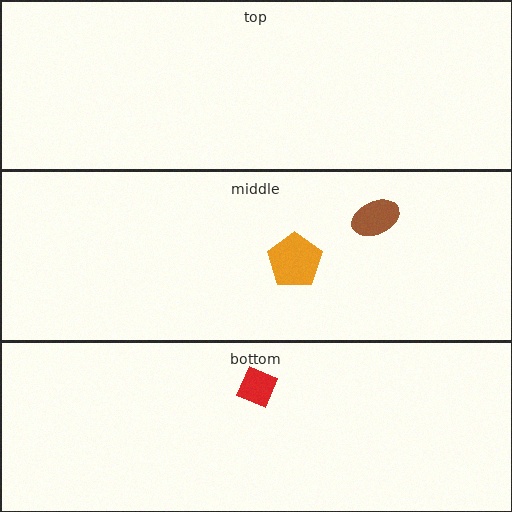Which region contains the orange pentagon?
The middle region.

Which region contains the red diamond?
The bottom region.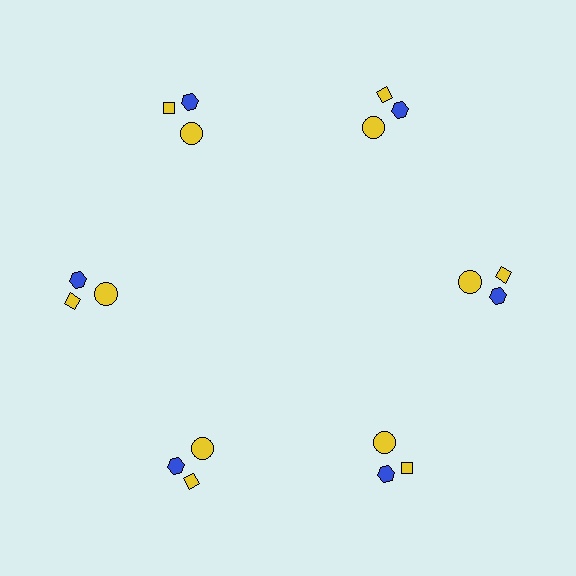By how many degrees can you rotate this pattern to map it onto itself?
The pattern maps onto itself every 60 degrees of rotation.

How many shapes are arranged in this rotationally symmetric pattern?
There are 18 shapes, arranged in 6 groups of 3.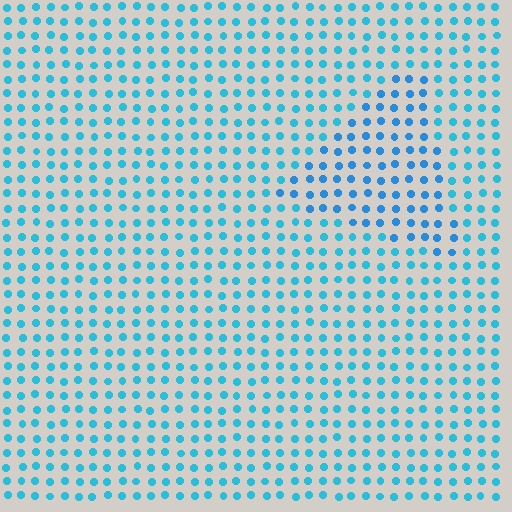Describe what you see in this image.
The image is filled with small cyan elements in a uniform arrangement. A triangle-shaped region is visible where the elements are tinted to a slightly different hue, forming a subtle color boundary.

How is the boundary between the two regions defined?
The boundary is defined purely by a slight shift in hue (about 18 degrees). Spacing, size, and orientation are identical on both sides.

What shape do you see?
I see a triangle.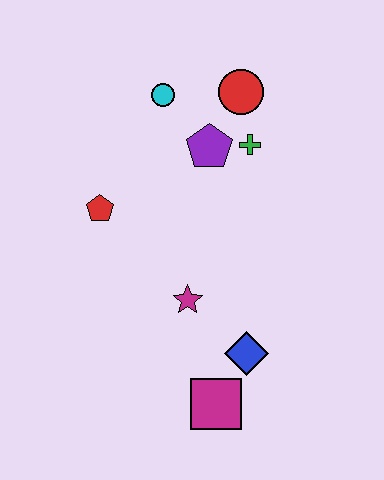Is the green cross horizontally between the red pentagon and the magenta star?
No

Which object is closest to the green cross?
The purple pentagon is closest to the green cross.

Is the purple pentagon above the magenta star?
Yes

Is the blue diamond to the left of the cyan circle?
No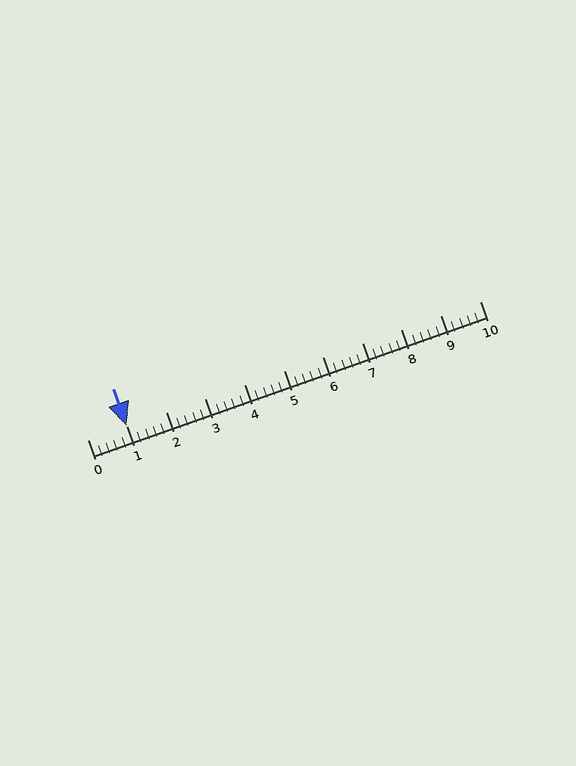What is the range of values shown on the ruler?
The ruler shows values from 0 to 10.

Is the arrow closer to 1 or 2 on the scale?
The arrow is closer to 1.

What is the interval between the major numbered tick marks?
The major tick marks are spaced 1 units apart.